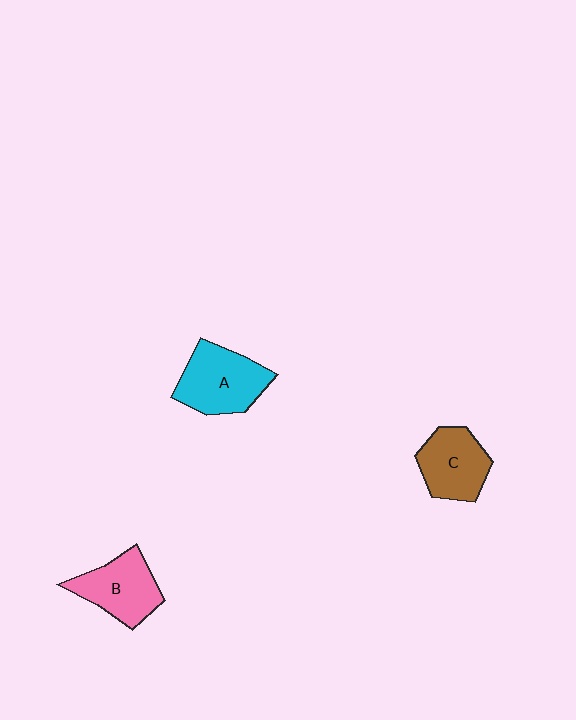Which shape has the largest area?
Shape A (cyan).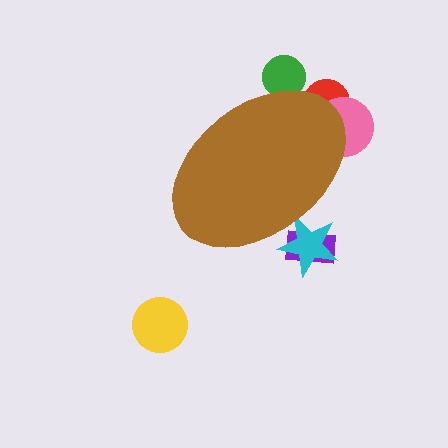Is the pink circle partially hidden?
Yes, the pink circle is partially hidden behind the brown ellipse.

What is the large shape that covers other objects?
A brown ellipse.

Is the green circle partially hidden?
Yes, the green circle is partially hidden behind the brown ellipse.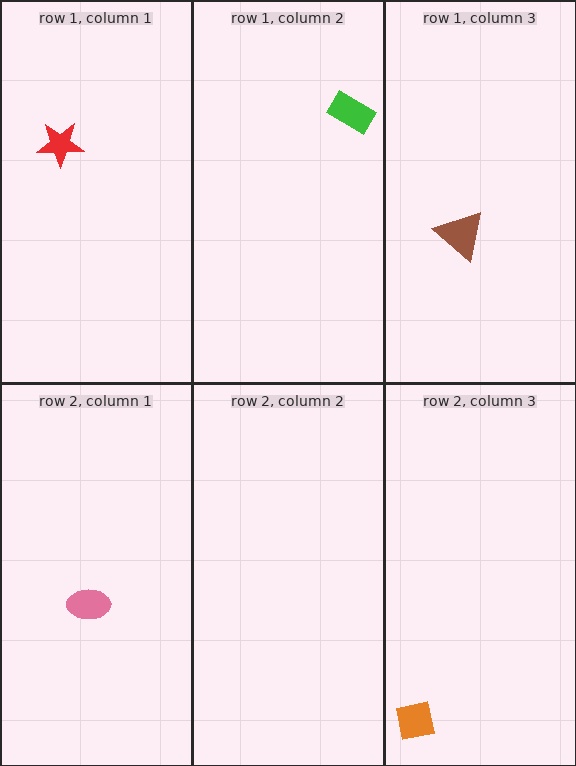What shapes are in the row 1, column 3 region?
The brown triangle.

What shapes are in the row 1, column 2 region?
The green rectangle.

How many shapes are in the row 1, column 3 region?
1.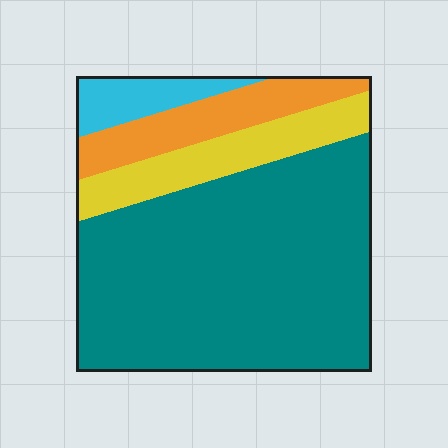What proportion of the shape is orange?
Orange takes up about one eighth (1/8) of the shape.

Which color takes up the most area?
Teal, at roughly 65%.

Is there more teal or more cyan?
Teal.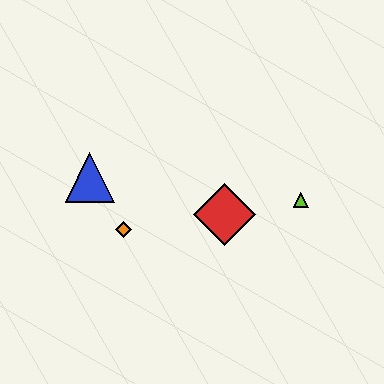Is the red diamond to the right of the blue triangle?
Yes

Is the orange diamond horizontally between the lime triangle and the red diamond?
No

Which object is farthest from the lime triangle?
The blue triangle is farthest from the lime triangle.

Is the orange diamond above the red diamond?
No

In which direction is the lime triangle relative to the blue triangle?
The lime triangle is to the right of the blue triangle.